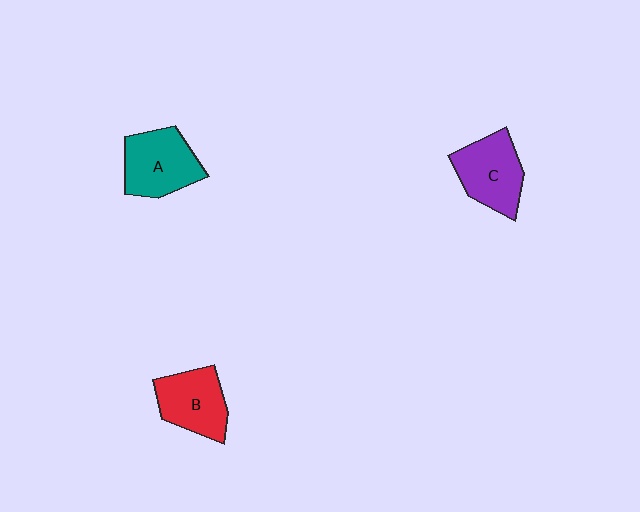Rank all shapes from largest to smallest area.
From largest to smallest: A (teal), C (purple), B (red).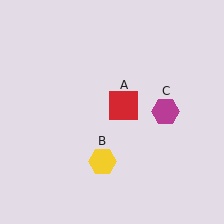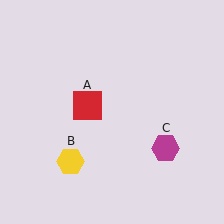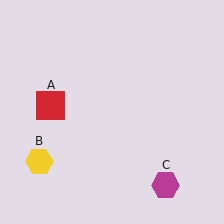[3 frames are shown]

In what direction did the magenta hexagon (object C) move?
The magenta hexagon (object C) moved down.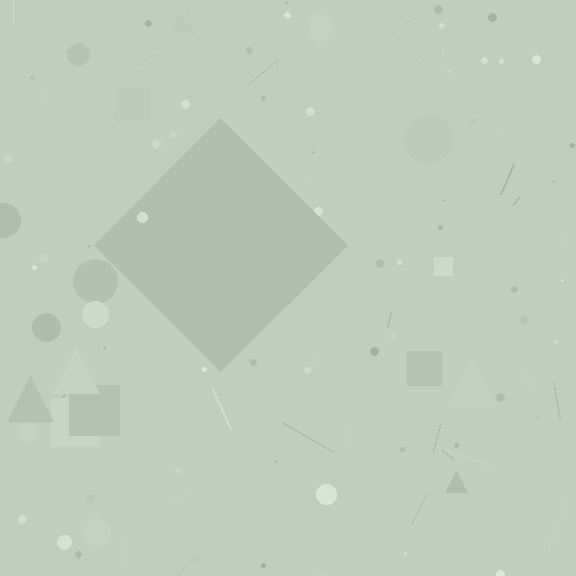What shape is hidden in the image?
A diamond is hidden in the image.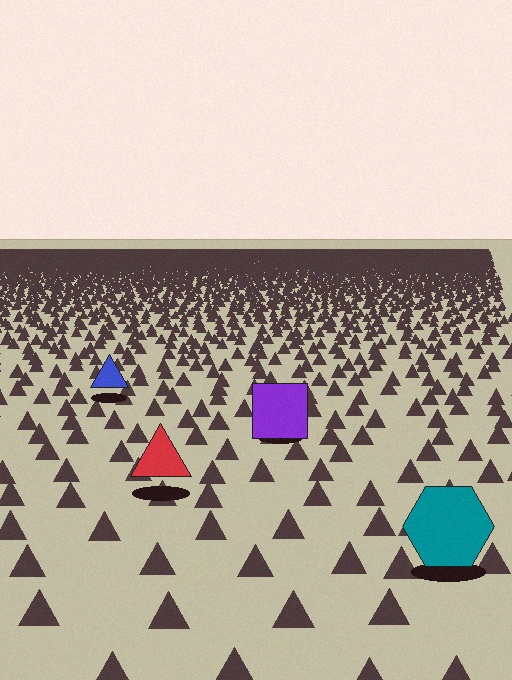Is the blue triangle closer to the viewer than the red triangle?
No. The red triangle is closer — you can tell from the texture gradient: the ground texture is coarser near it.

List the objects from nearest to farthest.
From nearest to farthest: the teal hexagon, the red triangle, the purple square, the blue triangle.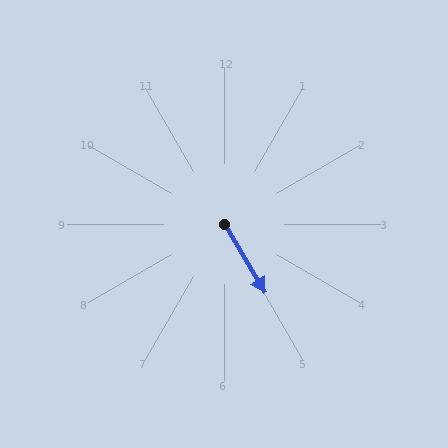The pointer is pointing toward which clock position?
Roughly 5 o'clock.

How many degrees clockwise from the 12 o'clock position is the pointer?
Approximately 149 degrees.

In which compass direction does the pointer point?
Southeast.